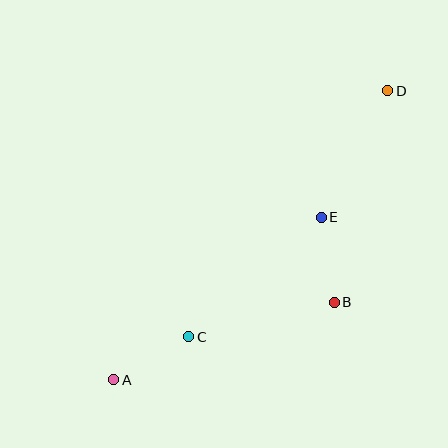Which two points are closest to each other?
Points B and E are closest to each other.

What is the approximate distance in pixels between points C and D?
The distance between C and D is approximately 316 pixels.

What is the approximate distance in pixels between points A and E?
The distance between A and E is approximately 264 pixels.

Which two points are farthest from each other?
Points A and D are farthest from each other.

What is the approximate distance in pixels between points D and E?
The distance between D and E is approximately 143 pixels.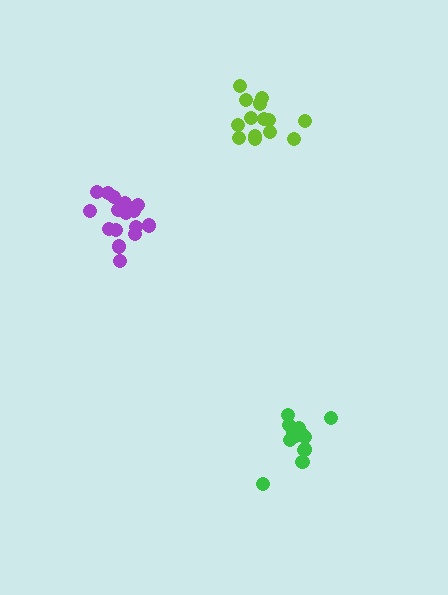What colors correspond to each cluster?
The clusters are colored: green, purple, lime.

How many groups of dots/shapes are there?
There are 3 groups.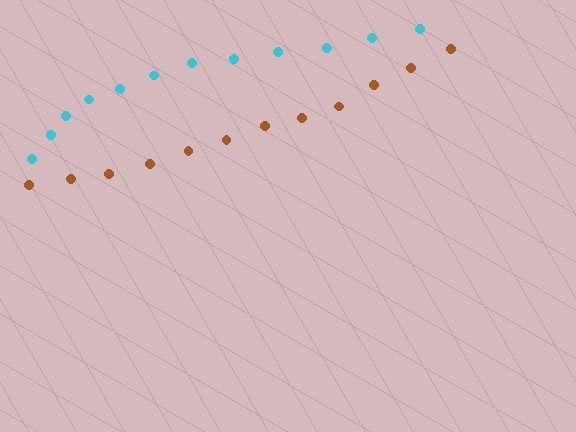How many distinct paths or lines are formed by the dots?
There are 2 distinct paths.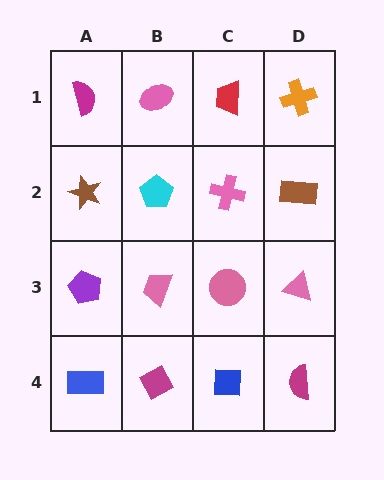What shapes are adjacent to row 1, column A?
A brown star (row 2, column A), a pink ellipse (row 1, column B).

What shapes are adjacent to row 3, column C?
A pink cross (row 2, column C), a blue square (row 4, column C), a pink trapezoid (row 3, column B), a pink triangle (row 3, column D).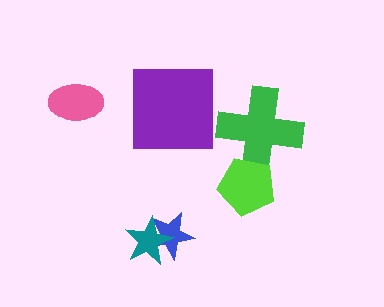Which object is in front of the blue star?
The teal star is in front of the blue star.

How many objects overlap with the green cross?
1 object overlaps with the green cross.